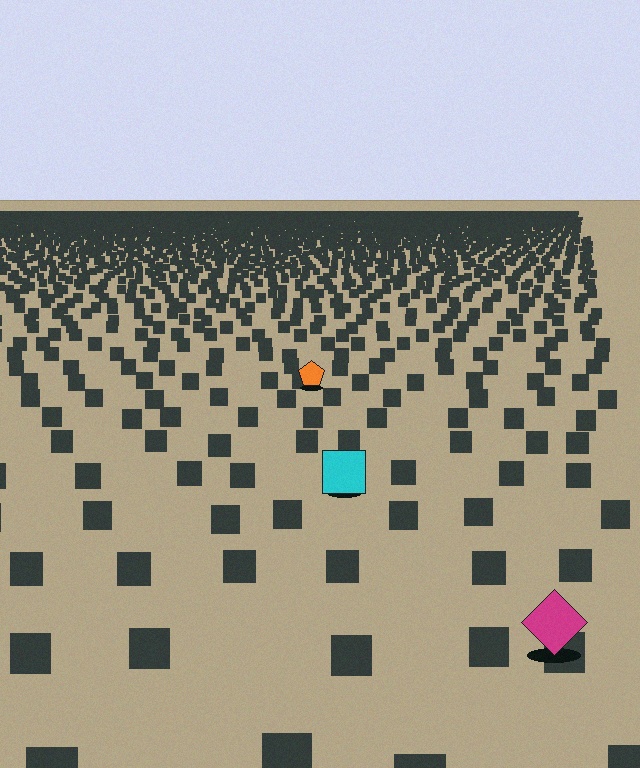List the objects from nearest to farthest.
From nearest to farthest: the magenta diamond, the cyan square, the orange pentagon.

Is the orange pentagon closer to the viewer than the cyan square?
No. The cyan square is closer — you can tell from the texture gradient: the ground texture is coarser near it.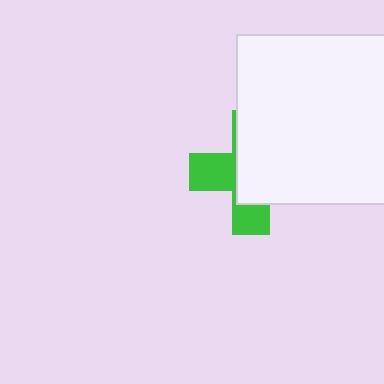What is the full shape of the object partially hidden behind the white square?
The partially hidden object is a green cross.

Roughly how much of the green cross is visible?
A small part of it is visible (roughly 39%).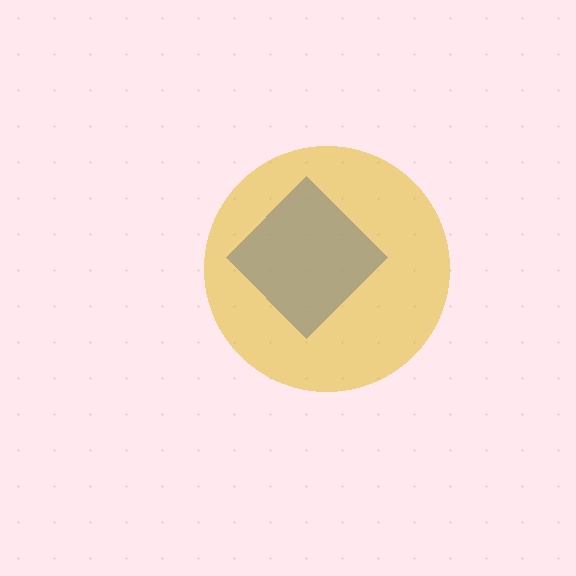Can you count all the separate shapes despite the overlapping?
Yes, there are 2 separate shapes.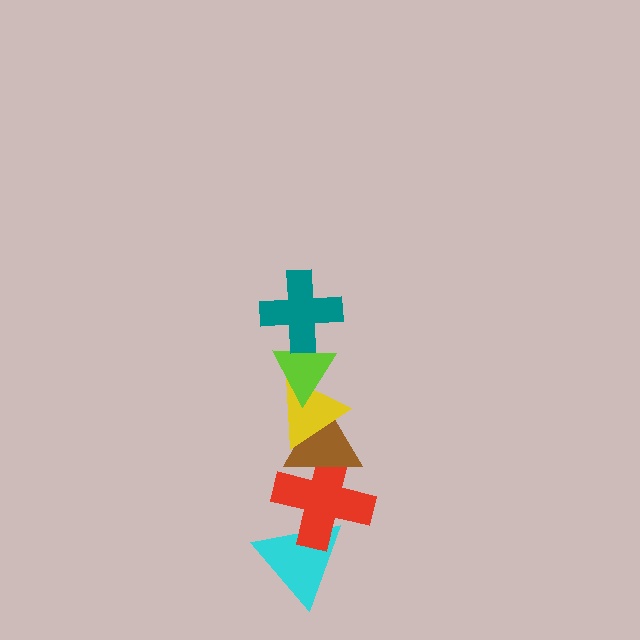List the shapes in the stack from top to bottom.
From top to bottom: the teal cross, the lime triangle, the yellow triangle, the brown triangle, the red cross, the cyan triangle.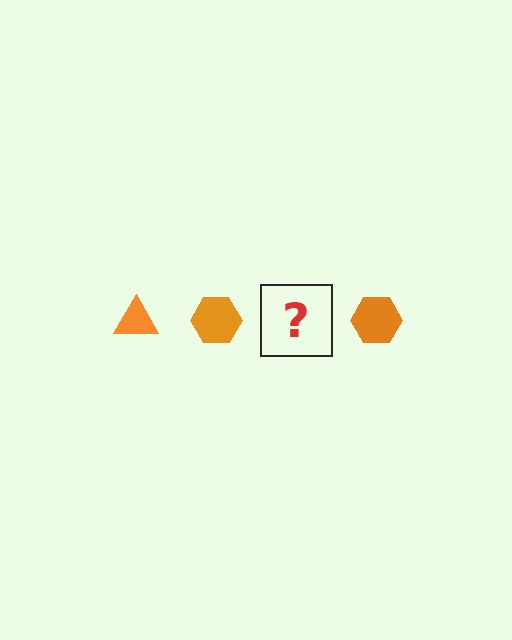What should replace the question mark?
The question mark should be replaced with an orange triangle.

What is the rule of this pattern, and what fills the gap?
The rule is that the pattern cycles through triangle, hexagon shapes in orange. The gap should be filled with an orange triangle.